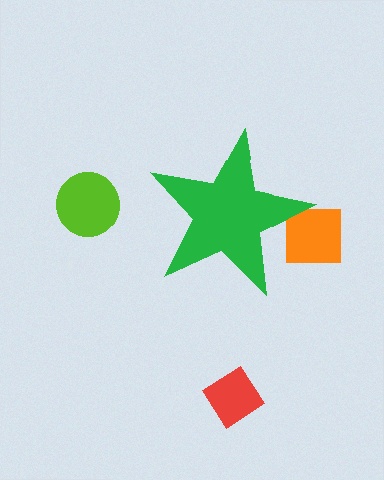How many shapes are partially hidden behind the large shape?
1 shape is partially hidden.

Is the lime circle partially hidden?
No, the lime circle is fully visible.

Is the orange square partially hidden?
Yes, the orange square is partially hidden behind the green star.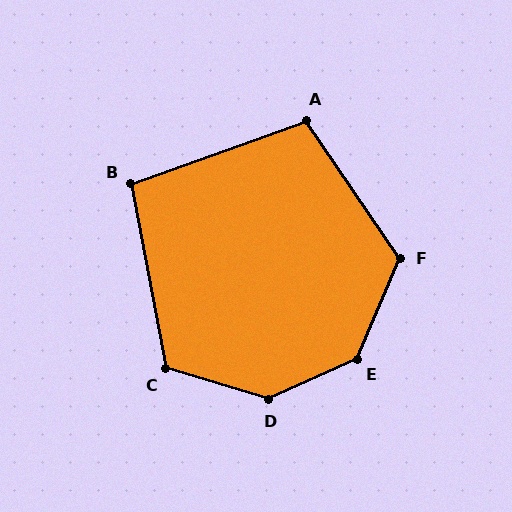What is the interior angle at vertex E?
Approximately 138 degrees (obtuse).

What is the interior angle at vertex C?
Approximately 118 degrees (obtuse).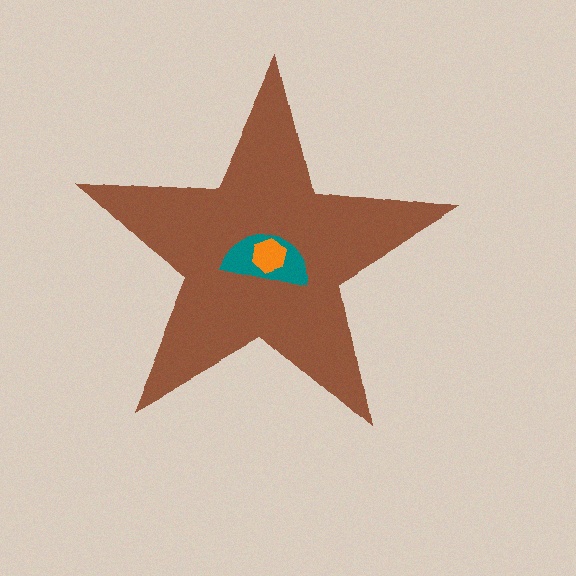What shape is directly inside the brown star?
The teal semicircle.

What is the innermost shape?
The orange hexagon.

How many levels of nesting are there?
3.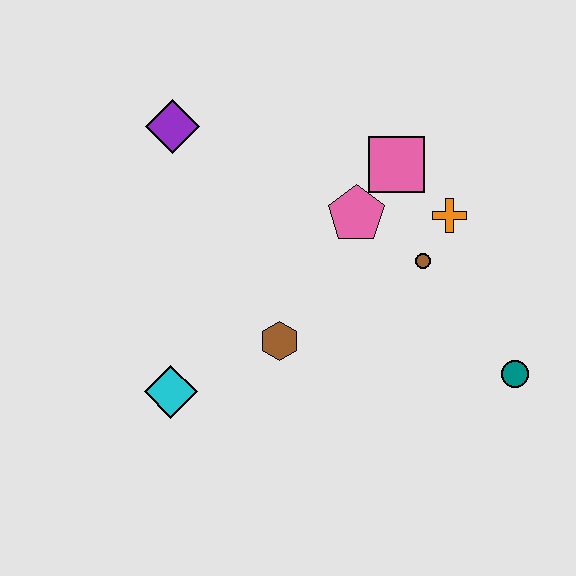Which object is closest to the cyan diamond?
The brown hexagon is closest to the cyan diamond.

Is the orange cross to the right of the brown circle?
Yes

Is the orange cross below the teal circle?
No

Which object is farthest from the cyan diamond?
The teal circle is farthest from the cyan diamond.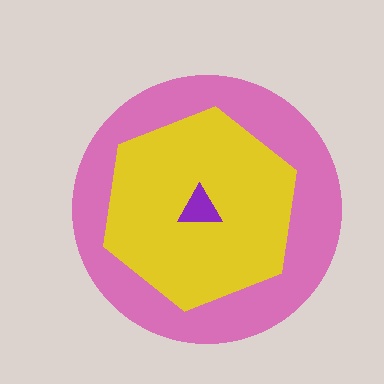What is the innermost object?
The purple triangle.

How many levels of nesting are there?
3.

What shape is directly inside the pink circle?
The yellow hexagon.